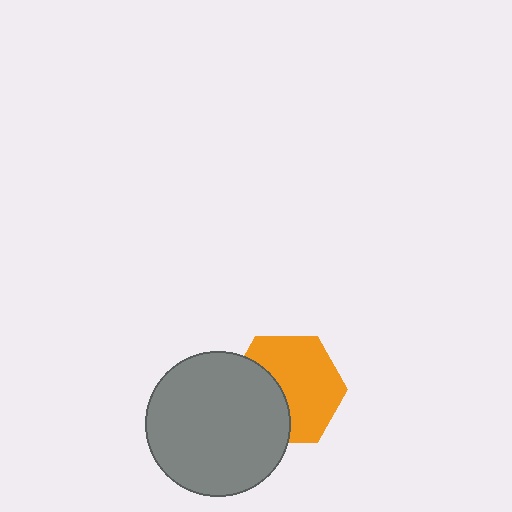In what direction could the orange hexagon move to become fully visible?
The orange hexagon could move right. That would shift it out from behind the gray circle entirely.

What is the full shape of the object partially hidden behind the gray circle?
The partially hidden object is an orange hexagon.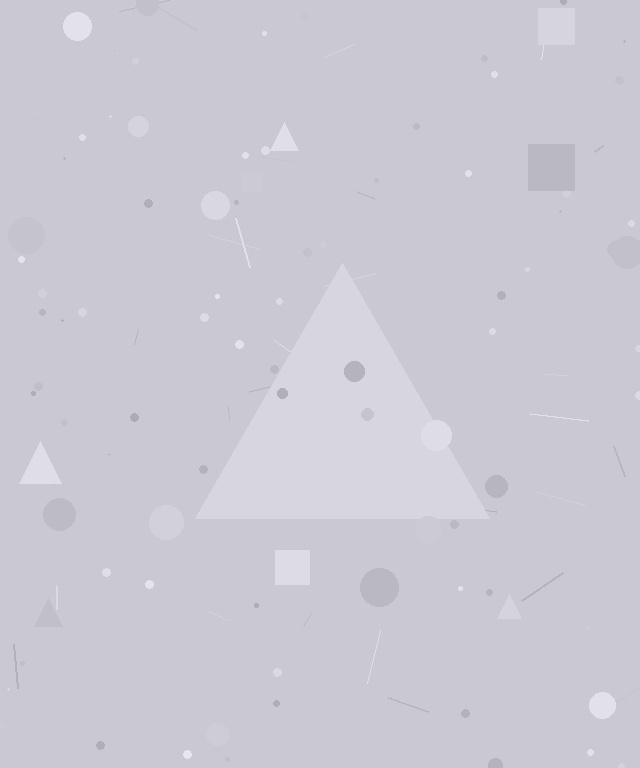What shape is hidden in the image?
A triangle is hidden in the image.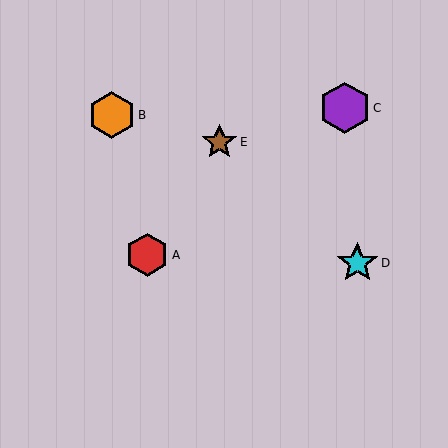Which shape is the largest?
The purple hexagon (labeled C) is the largest.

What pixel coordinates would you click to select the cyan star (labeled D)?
Click at (357, 263) to select the cyan star D.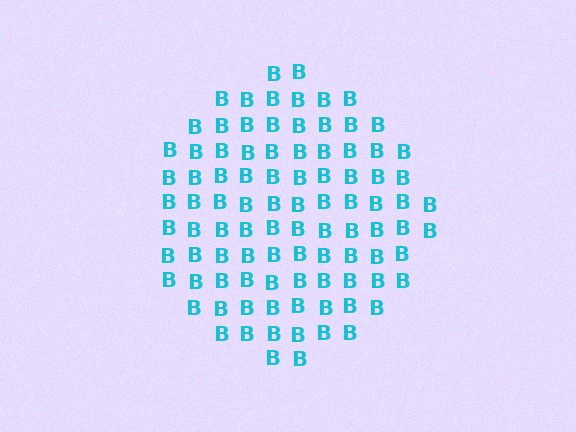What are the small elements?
The small elements are letter B's.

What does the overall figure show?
The overall figure shows a circle.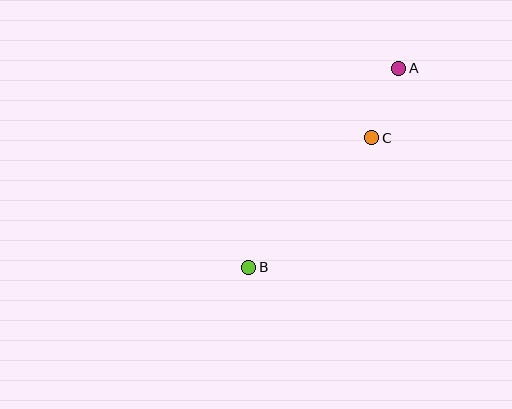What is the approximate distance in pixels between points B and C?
The distance between B and C is approximately 179 pixels.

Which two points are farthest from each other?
Points A and B are farthest from each other.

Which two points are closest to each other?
Points A and C are closest to each other.